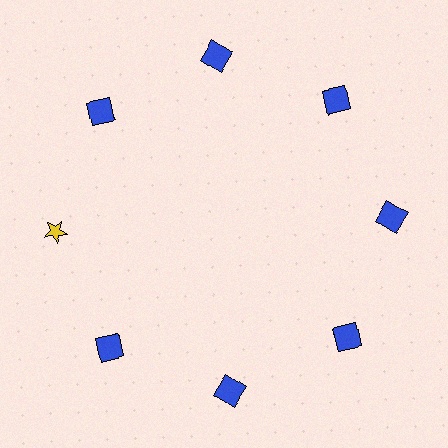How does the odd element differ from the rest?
It differs in both color (yellow instead of blue) and shape (star instead of square).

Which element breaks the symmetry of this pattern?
The yellow star at roughly the 9 o'clock position breaks the symmetry. All other shapes are blue squares.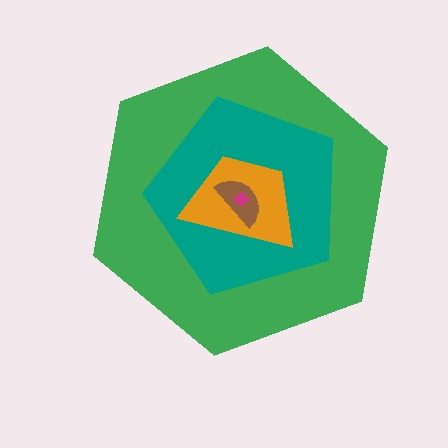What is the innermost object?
The magenta cross.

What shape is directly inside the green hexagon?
The teal pentagon.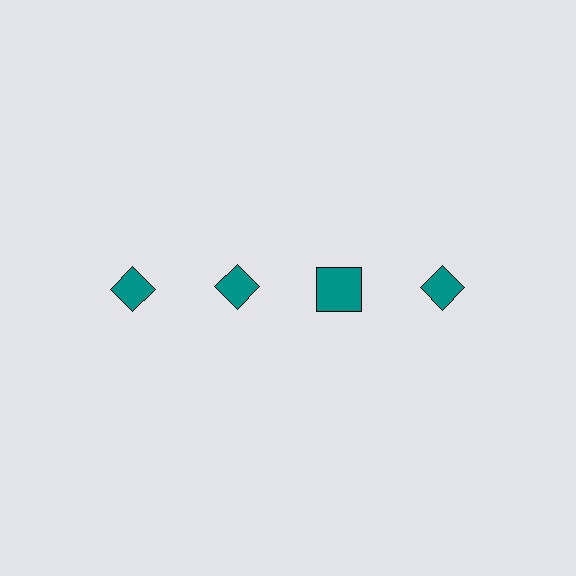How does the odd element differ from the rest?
It has a different shape: square instead of diamond.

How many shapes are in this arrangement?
There are 4 shapes arranged in a grid pattern.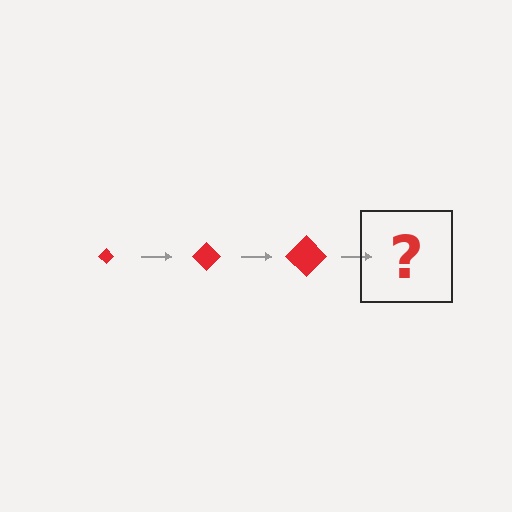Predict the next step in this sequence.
The next step is a red diamond, larger than the previous one.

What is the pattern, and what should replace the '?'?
The pattern is that the diamond gets progressively larger each step. The '?' should be a red diamond, larger than the previous one.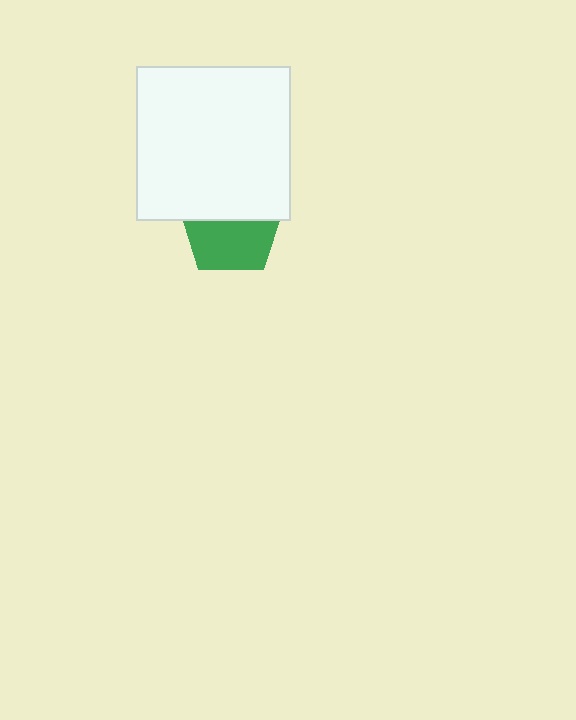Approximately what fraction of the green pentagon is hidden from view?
Roughly 46% of the green pentagon is hidden behind the white square.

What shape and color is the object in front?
The object in front is a white square.